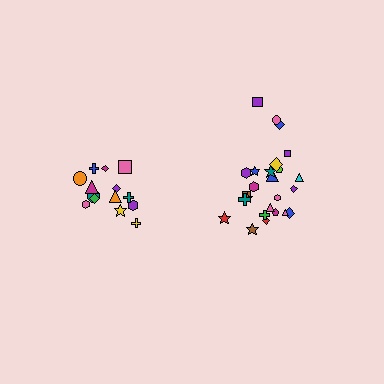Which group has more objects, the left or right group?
The right group.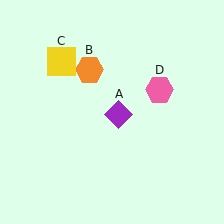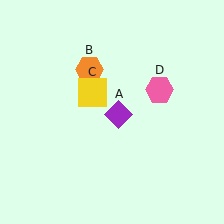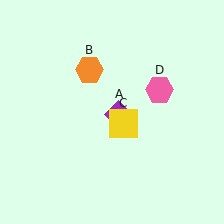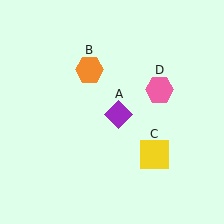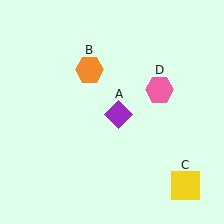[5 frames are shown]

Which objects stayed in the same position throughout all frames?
Purple diamond (object A) and orange hexagon (object B) and pink hexagon (object D) remained stationary.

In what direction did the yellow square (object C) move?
The yellow square (object C) moved down and to the right.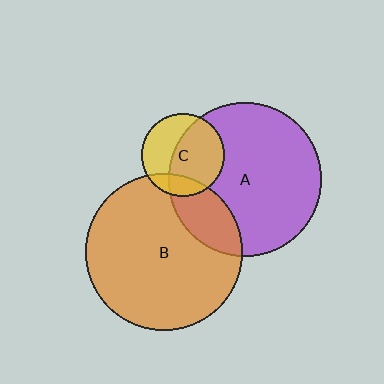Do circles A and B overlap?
Yes.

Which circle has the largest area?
Circle B (orange).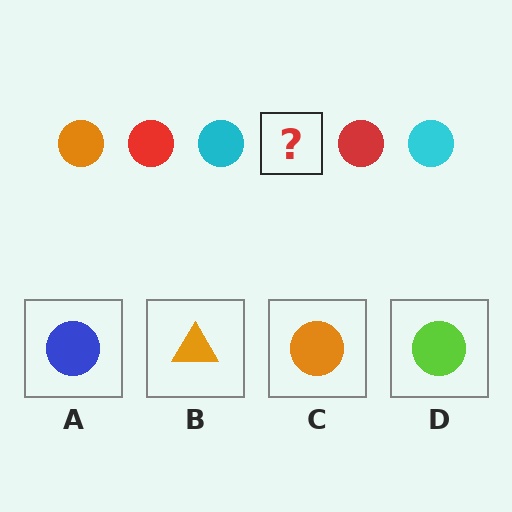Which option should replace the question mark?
Option C.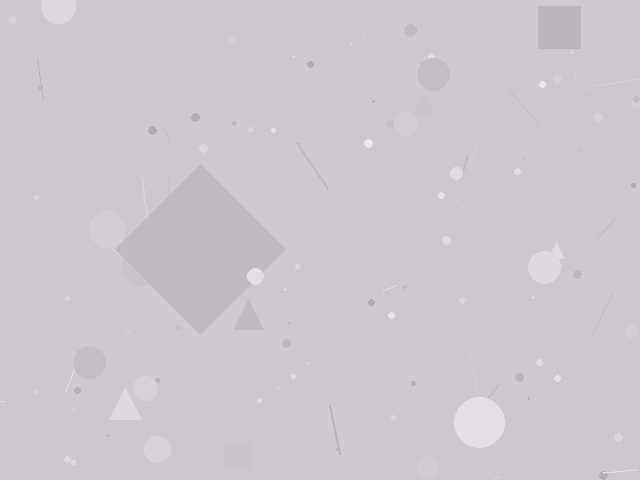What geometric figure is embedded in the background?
A diamond is embedded in the background.